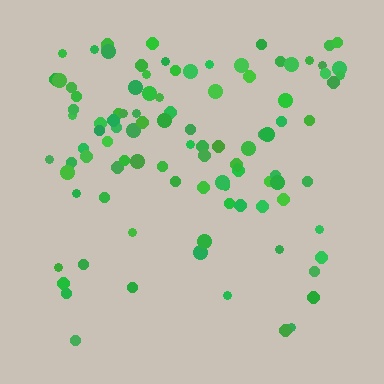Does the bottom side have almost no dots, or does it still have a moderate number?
Still a moderate number, just noticeably fewer than the top.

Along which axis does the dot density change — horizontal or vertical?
Vertical.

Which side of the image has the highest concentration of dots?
The top.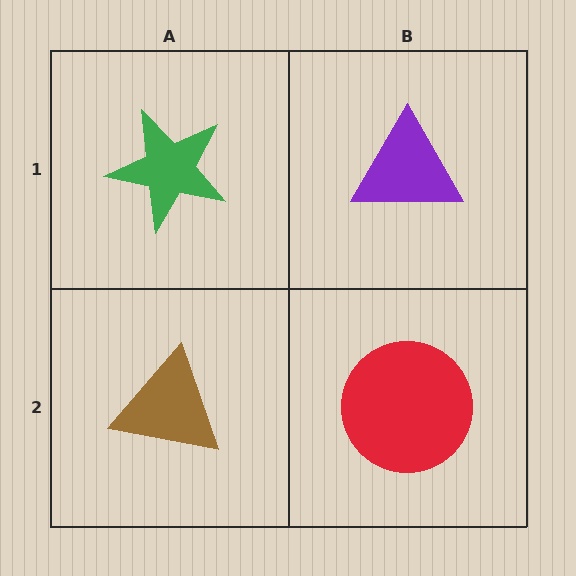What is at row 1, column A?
A green star.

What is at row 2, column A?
A brown triangle.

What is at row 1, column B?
A purple triangle.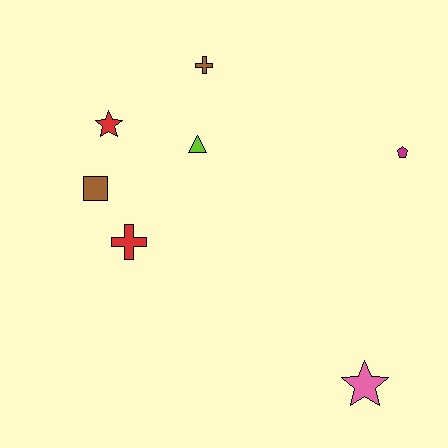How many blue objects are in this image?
There are no blue objects.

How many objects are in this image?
There are 7 objects.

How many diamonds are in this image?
There are no diamonds.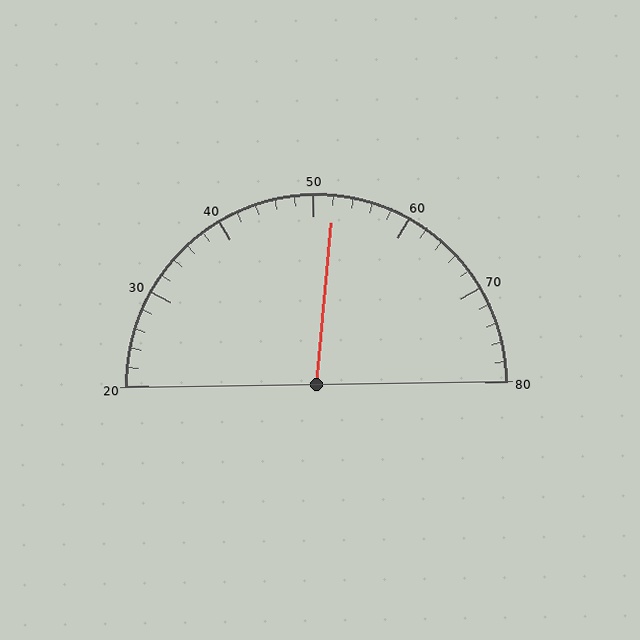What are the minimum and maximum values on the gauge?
The gauge ranges from 20 to 80.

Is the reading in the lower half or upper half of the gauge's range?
The reading is in the upper half of the range (20 to 80).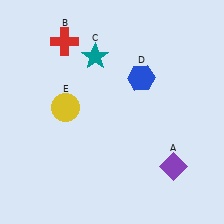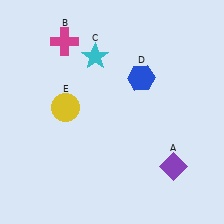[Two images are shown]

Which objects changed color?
B changed from red to magenta. C changed from teal to cyan.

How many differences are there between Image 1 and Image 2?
There are 2 differences between the two images.